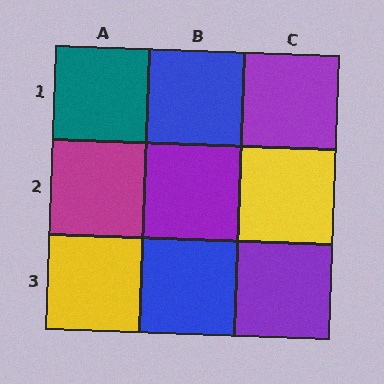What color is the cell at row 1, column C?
Purple.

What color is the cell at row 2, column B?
Purple.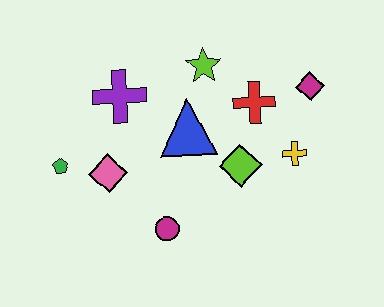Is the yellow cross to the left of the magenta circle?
No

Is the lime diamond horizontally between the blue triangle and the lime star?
No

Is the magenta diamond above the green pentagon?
Yes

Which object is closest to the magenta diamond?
The red cross is closest to the magenta diamond.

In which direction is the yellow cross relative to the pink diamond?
The yellow cross is to the right of the pink diamond.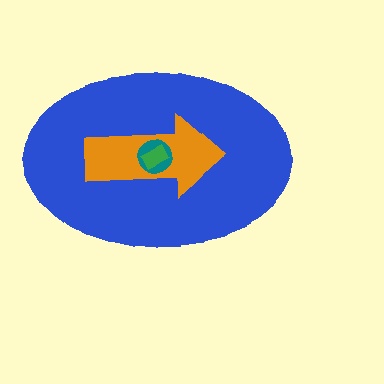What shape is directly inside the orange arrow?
The teal circle.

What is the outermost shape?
The blue ellipse.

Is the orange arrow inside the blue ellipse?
Yes.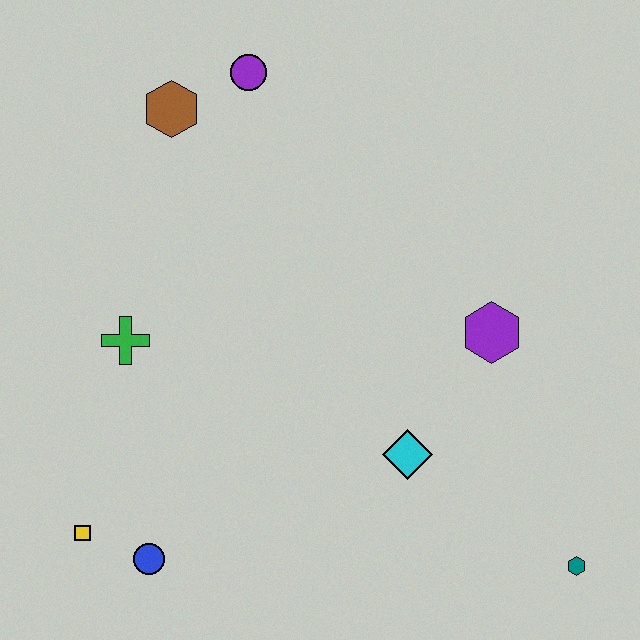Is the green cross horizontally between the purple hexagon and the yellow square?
Yes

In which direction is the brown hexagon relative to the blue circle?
The brown hexagon is above the blue circle.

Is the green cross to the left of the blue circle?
Yes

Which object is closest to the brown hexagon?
The purple circle is closest to the brown hexagon.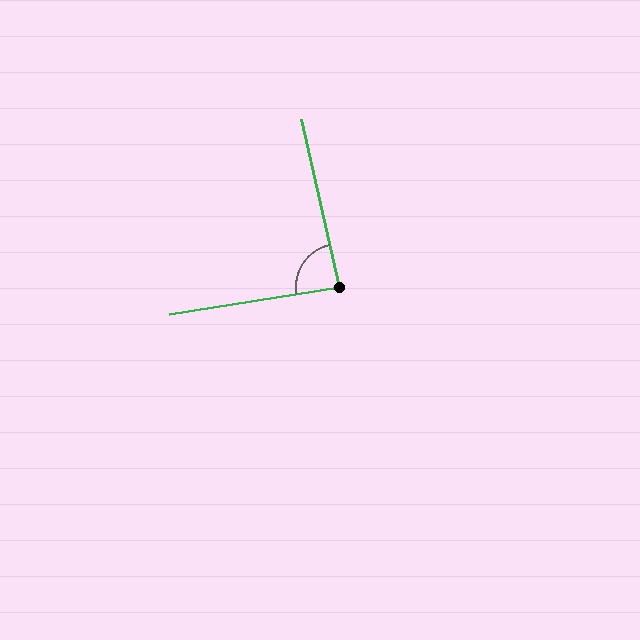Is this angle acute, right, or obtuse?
It is approximately a right angle.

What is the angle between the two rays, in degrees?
Approximately 87 degrees.